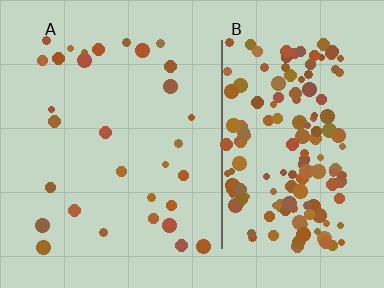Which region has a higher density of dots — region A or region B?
B (the right).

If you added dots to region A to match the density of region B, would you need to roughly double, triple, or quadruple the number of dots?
Approximately quadruple.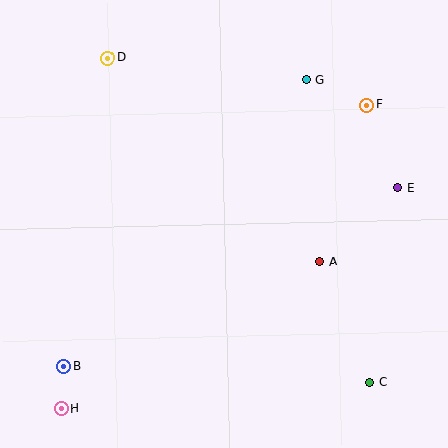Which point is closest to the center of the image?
Point A at (320, 262) is closest to the center.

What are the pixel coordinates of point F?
Point F is at (367, 105).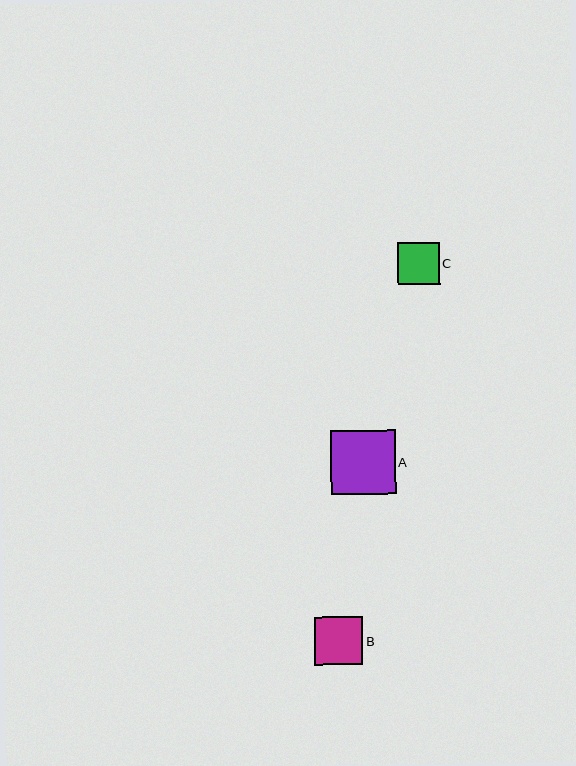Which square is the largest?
Square A is the largest with a size of approximately 64 pixels.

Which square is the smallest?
Square C is the smallest with a size of approximately 42 pixels.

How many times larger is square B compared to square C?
Square B is approximately 1.1 times the size of square C.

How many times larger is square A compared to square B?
Square A is approximately 1.4 times the size of square B.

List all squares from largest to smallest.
From largest to smallest: A, B, C.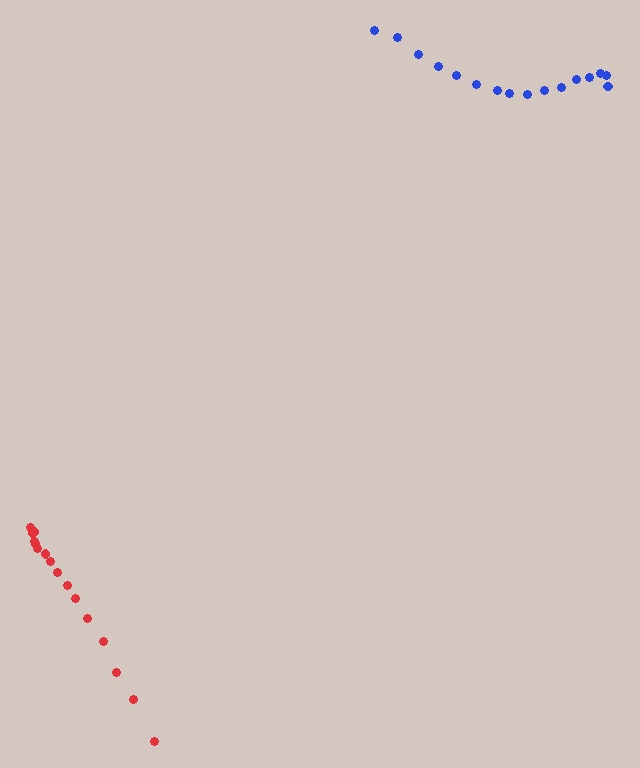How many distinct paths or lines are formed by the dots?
There are 2 distinct paths.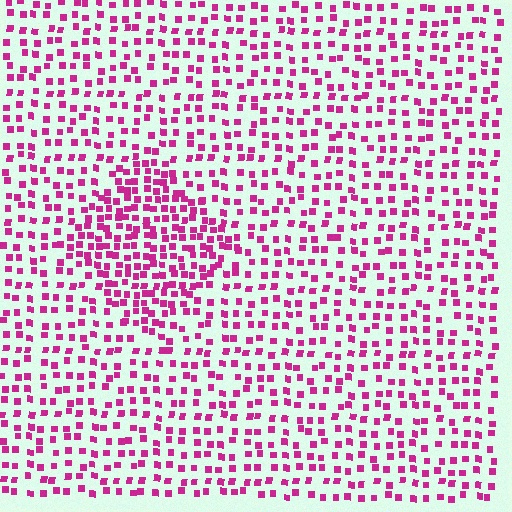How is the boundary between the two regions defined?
The boundary is defined by a change in element density (approximately 1.9x ratio). All elements are the same color, size, and shape.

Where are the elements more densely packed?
The elements are more densely packed inside the diamond boundary.